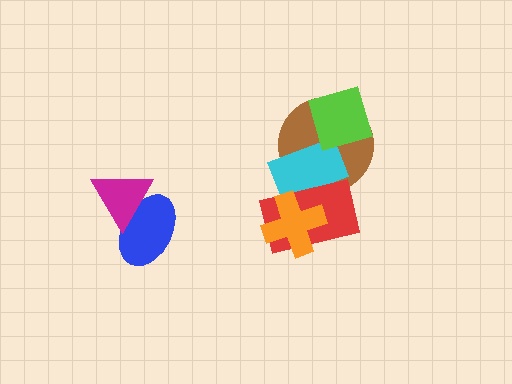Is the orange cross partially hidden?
No, no other shape covers it.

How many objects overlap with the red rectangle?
3 objects overlap with the red rectangle.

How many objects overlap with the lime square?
1 object overlaps with the lime square.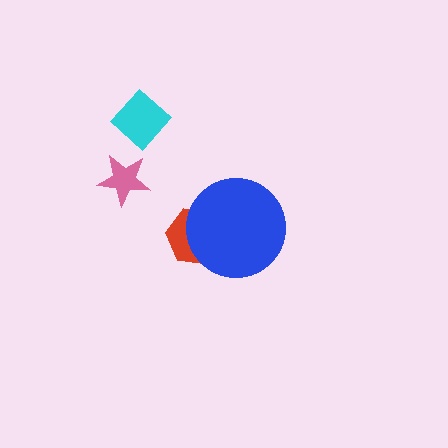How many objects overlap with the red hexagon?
1 object overlaps with the red hexagon.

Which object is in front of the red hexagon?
The blue circle is in front of the red hexagon.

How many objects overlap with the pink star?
0 objects overlap with the pink star.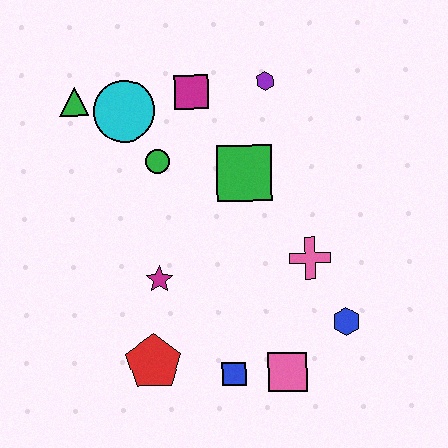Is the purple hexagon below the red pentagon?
No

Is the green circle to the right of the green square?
No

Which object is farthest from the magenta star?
The purple hexagon is farthest from the magenta star.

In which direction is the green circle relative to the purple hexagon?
The green circle is to the left of the purple hexagon.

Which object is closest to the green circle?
The cyan circle is closest to the green circle.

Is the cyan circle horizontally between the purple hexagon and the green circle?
No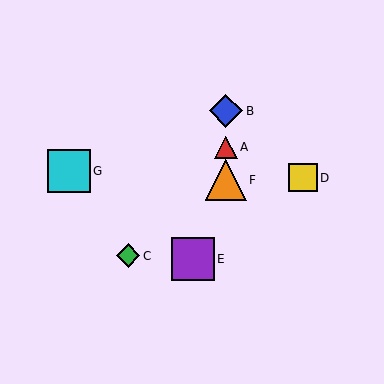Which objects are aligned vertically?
Objects A, B, F are aligned vertically.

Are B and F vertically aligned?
Yes, both are at x≈226.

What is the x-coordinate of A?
Object A is at x≈226.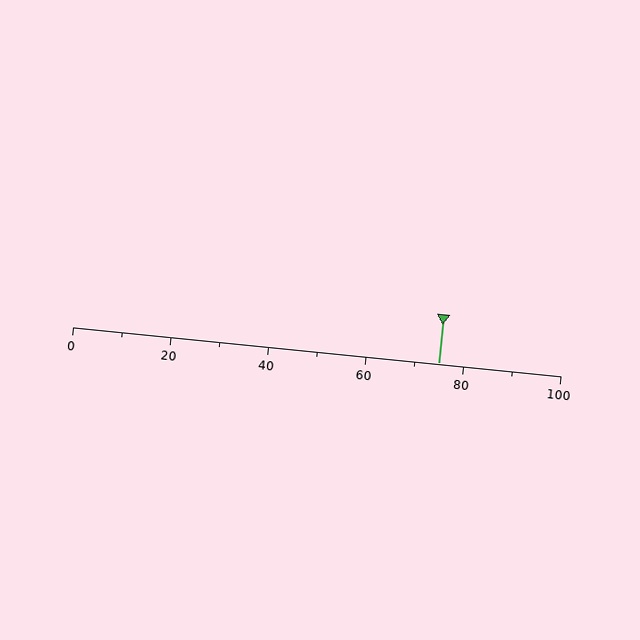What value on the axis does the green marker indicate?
The marker indicates approximately 75.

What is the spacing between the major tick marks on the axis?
The major ticks are spaced 20 apart.